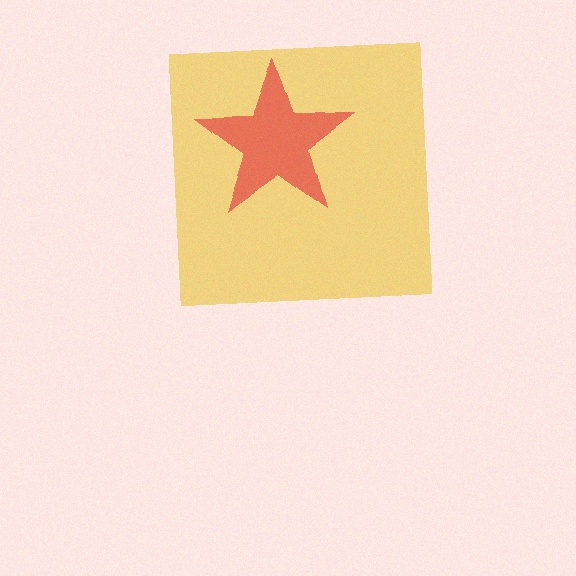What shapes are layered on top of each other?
The layered shapes are: a yellow square, a red star.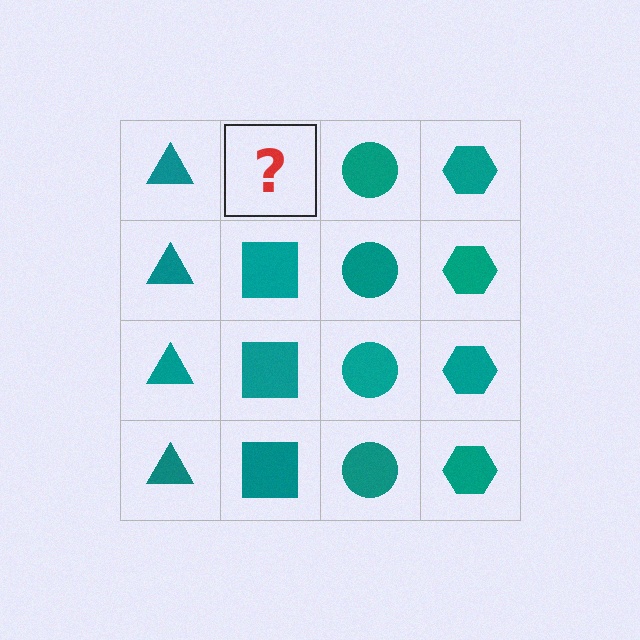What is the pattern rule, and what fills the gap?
The rule is that each column has a consistent shape. The gap should be filled with a teal square.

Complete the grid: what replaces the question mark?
The question mark should be replaced with a teal square.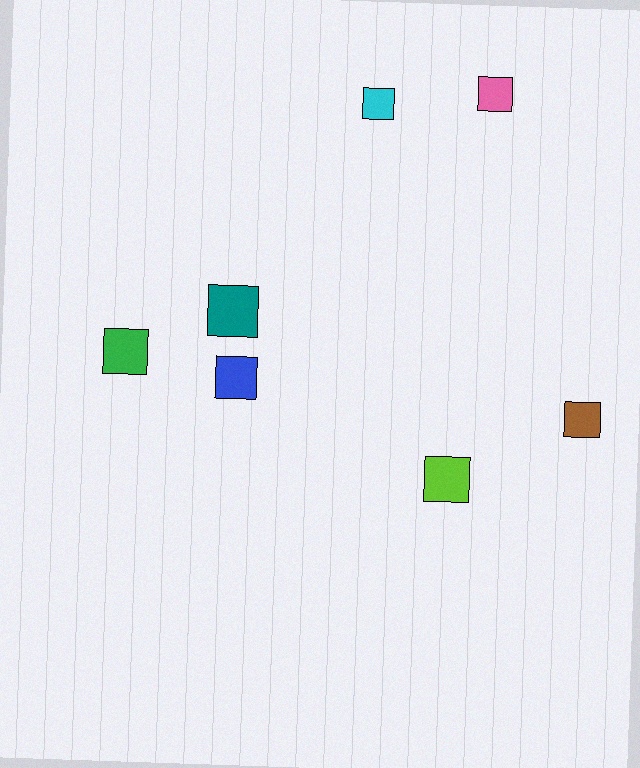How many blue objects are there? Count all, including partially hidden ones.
There is 1 blue object.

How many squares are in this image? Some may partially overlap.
There are 7 squares.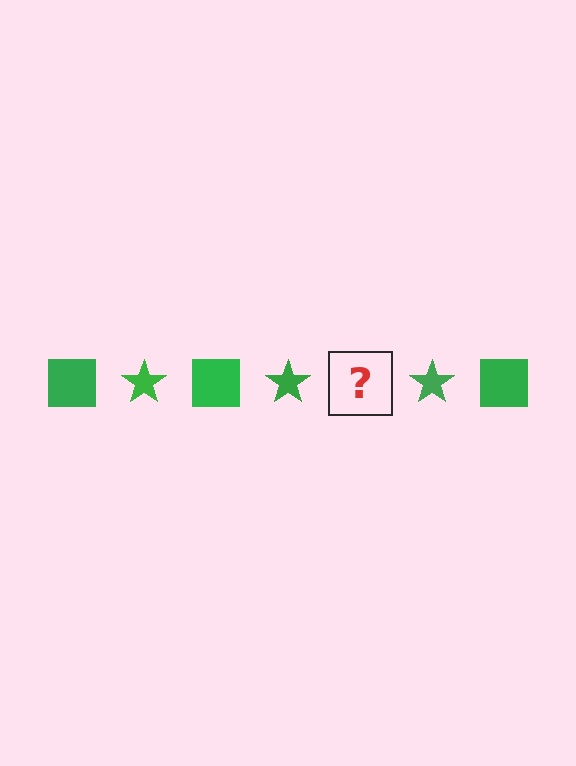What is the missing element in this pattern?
The missing element is a green square.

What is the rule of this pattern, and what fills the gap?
The rule is that the pattern cycles through square, star shapes in green. The gap should be filled with a green square.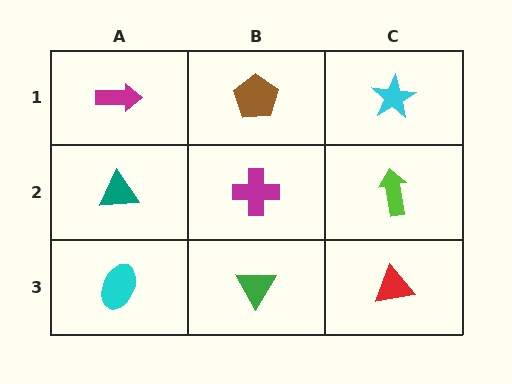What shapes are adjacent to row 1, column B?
A magenta cross (row 2, column B), a magenta arrow (row 1, column A), a cyan star (row 1, column C).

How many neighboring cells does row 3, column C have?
2.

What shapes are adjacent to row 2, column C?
A cyan star (row 1, column C), a red triangle (row 3, column C), a magenta cross (row 2, column B).